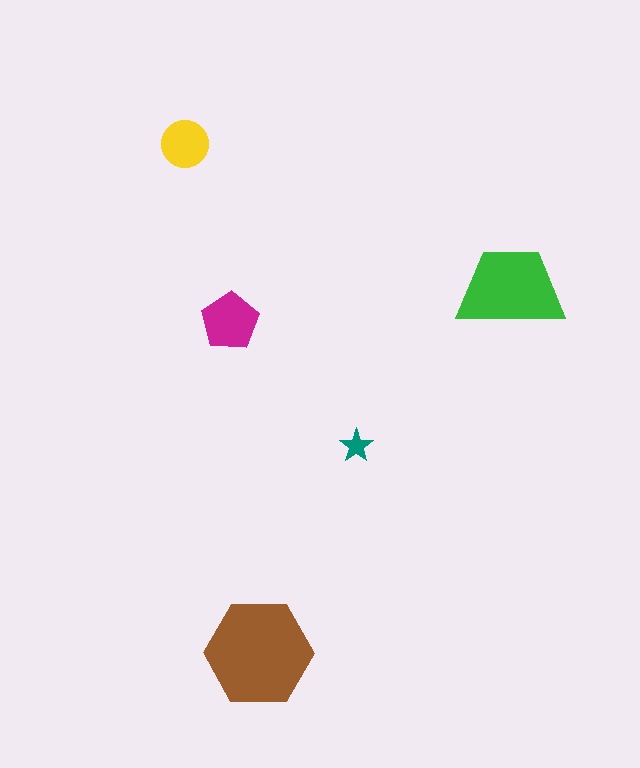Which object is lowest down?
The brown hexagon is bottommost.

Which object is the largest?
The brown hexagon.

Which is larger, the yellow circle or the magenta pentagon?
The magenta pentagon.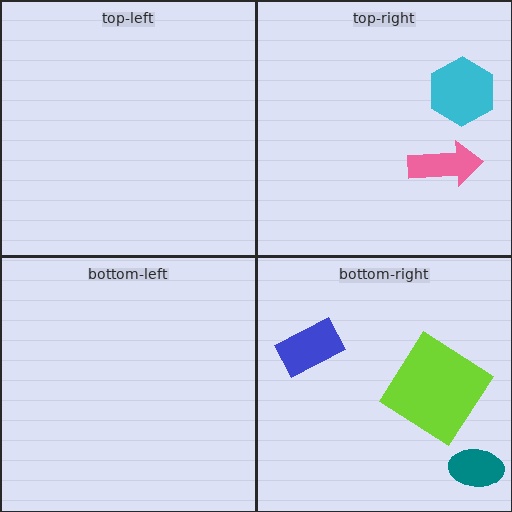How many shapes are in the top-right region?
2.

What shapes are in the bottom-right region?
The teal ellipse, the lime diamond, the blue rectangle.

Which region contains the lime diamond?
The bottom-right region.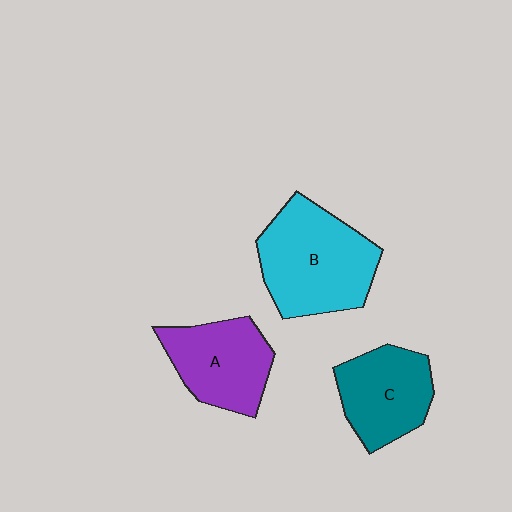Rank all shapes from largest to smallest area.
From largest to smallest: B (cyan), A (purple), C (teal).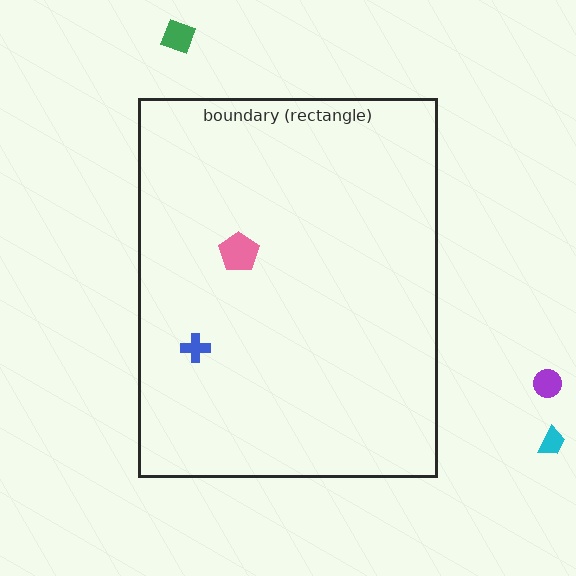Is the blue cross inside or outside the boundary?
Inside.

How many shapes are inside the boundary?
2 inside, 3 outside.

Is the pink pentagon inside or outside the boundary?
Inside.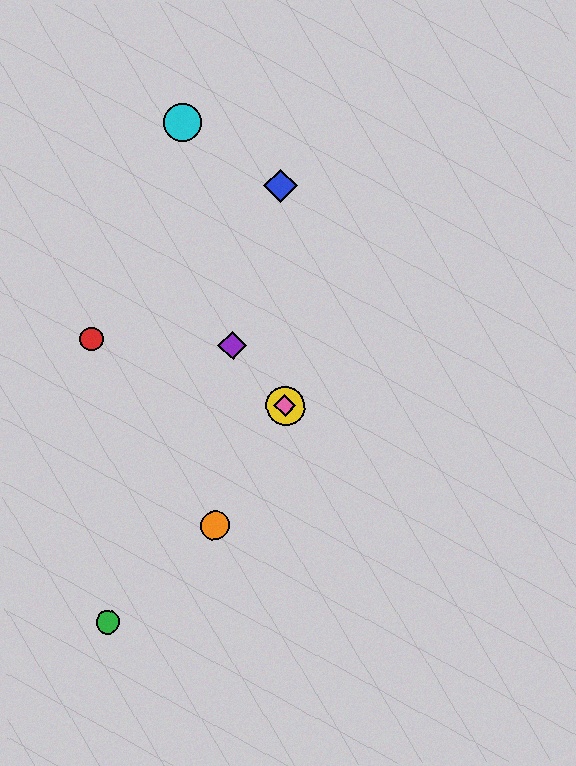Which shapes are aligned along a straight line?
The yellow circle, the purple diamond, the pink diamond are aligned along a straight line.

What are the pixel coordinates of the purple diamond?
The purple diamond is at (232, 345).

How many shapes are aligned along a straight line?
3 shapes (the yellow circle, the purple diamond, the pink diamond) are aligned along a straight line.